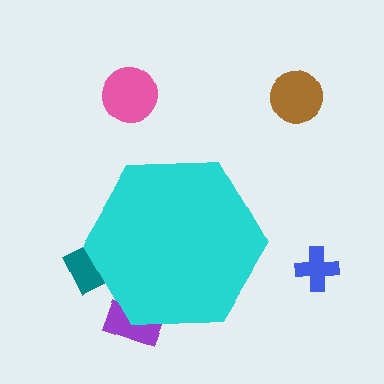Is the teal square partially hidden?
Yes, the teal square is partially hidden behind the cyan hexagon.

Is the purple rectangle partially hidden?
Yes, the purple rectangle is partially hidden behind the cyan hexagon.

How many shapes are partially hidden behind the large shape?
2 shapes are partially hidden.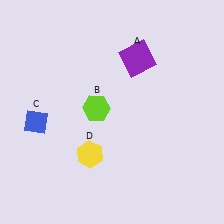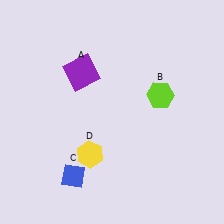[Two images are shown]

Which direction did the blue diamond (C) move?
The blue diamond (C) moved down.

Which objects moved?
The objects that moved are: the purple square (A), the lime hexagon (B), the blue diamond (C).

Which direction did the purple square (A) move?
The purple square (A) moved left.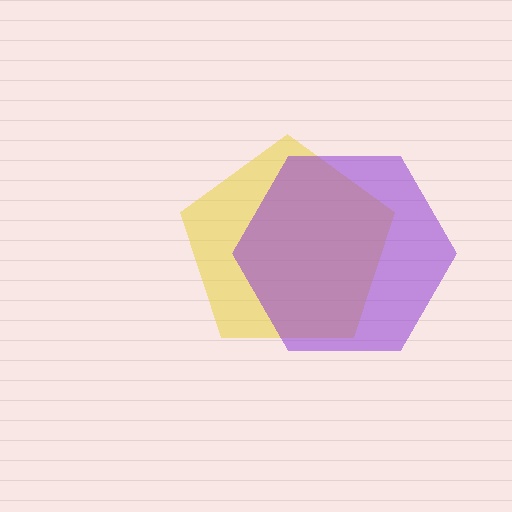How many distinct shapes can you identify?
There are 2 distinct shapes: a yellow pentagon, a purple hexagon.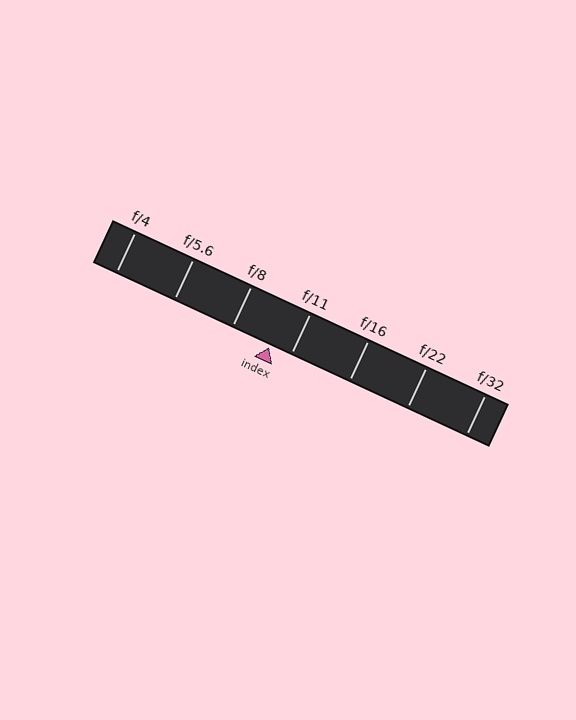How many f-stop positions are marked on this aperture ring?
There are 7 f-stop positions marked.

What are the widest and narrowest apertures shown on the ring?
The widest aperture shown is f/4 and the narrowest is f/32.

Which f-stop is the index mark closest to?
The index mark is closest to f/11.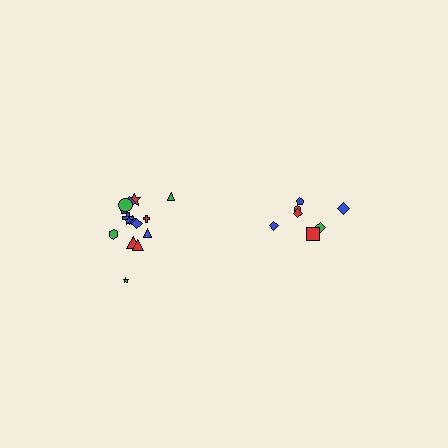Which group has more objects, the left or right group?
The left group.